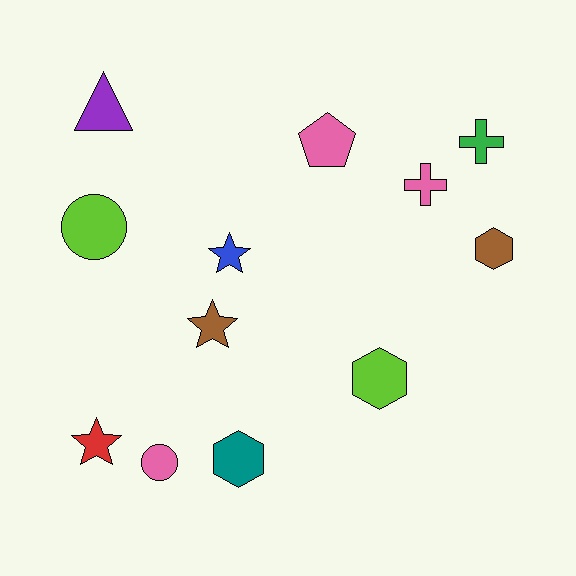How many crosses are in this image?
There are 2 crosses.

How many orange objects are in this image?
There are no orange objects.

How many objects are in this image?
There are 12 objects.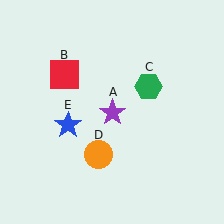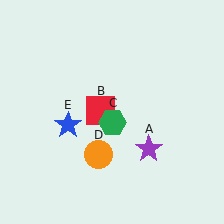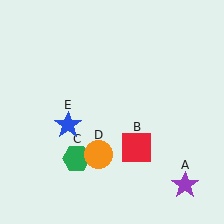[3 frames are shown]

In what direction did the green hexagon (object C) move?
The green hexagon (object C) moved down and to the left.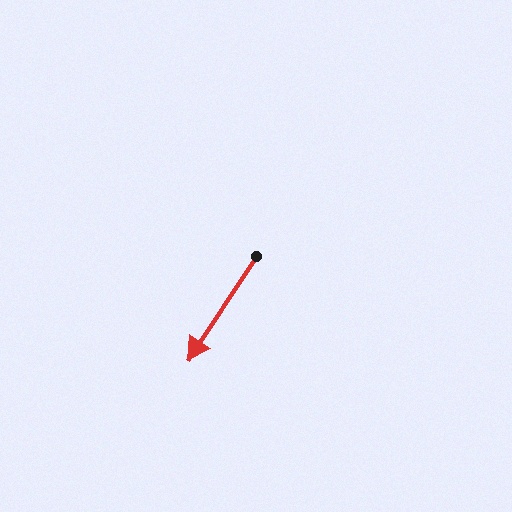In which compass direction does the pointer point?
Southwest.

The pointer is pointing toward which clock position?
Roughly 7 o'clock.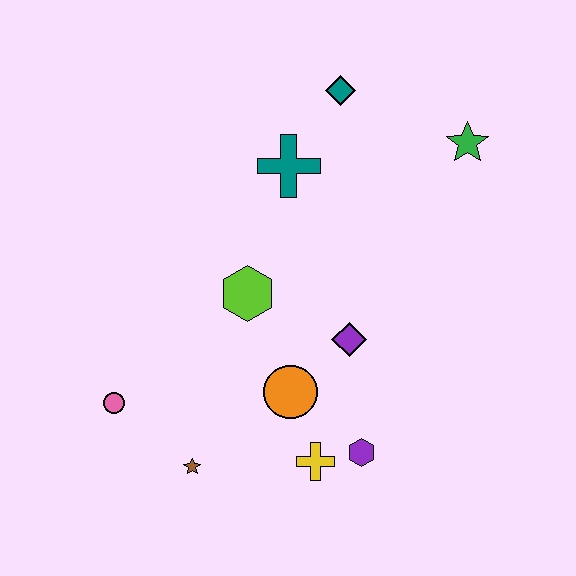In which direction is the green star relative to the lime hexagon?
The green star is to the right of the lime hexagon.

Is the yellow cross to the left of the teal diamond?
Yes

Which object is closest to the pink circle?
The brown star is closest to the pink circle.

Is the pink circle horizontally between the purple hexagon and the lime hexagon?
No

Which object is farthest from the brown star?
The green star is farthest from the brown star.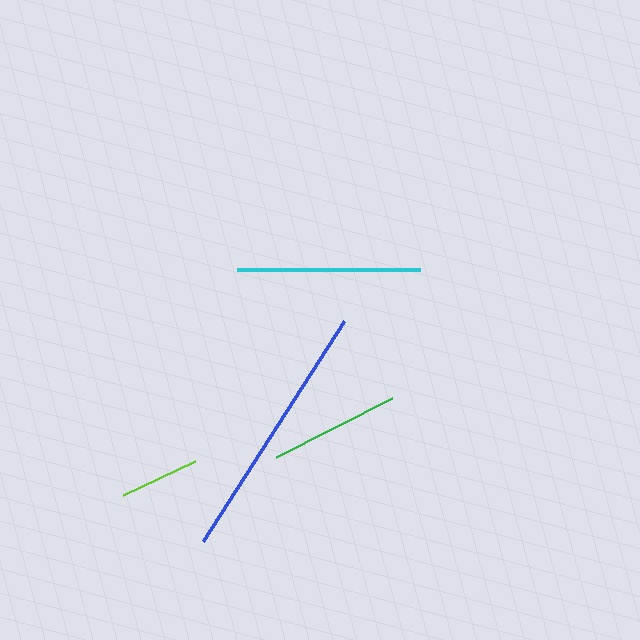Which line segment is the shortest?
The lime line is the shortest at approximately 79 pixels.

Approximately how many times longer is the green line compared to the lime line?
The green line is approximately 1.7 times the length of the lime line.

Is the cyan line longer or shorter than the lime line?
The cyan line is longer than the lime line.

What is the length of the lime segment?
The lime segment is approximately 79 pixels long.